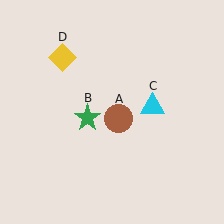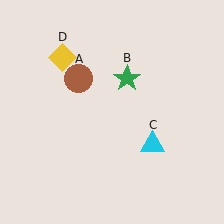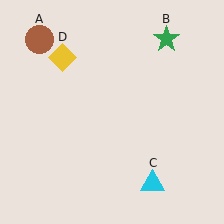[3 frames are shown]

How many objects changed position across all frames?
3 objects changed position: brown circle (object A), green star (object B), cyan triangle (object C).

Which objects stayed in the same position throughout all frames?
Yellow diamond (object D) remained stationary.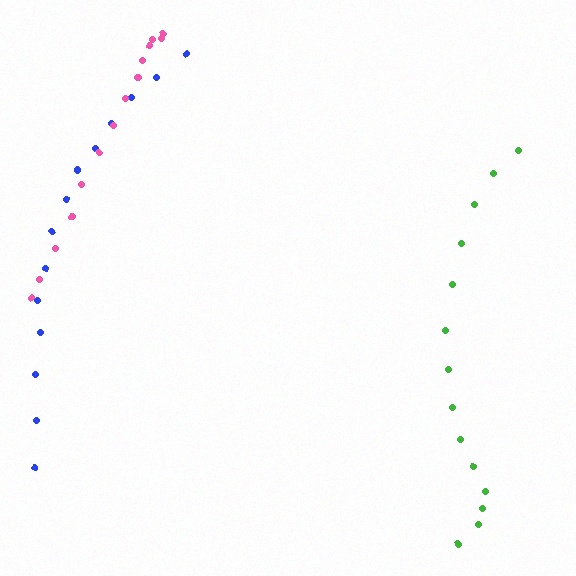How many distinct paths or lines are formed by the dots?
There are 3 distinct paths.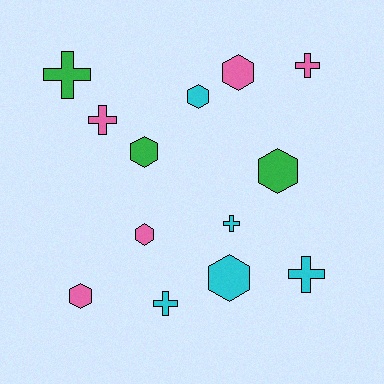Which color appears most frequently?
Pink, with 5 objects.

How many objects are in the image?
There are 13 objects.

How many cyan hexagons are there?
There are 2 cyan hexagons.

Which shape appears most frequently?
Hexagon, with 7 objects.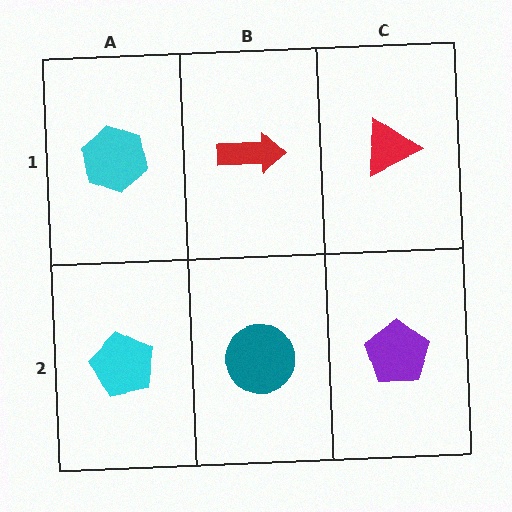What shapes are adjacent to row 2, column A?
A cyan hexagon (row 1, column A), a teal circle (row 2, column B).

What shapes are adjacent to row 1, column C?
A purple pentagon (row 2, column C), a red arrow (row 1, column B).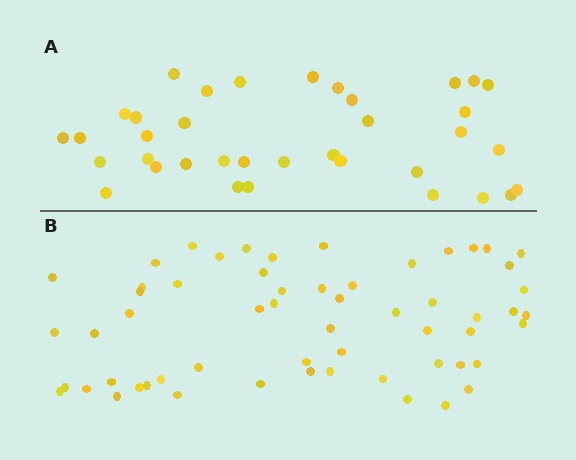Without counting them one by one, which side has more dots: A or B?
Region B (the bottom region) has more dots.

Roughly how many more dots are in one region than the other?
Region B has approximately 20 more dots than region A.